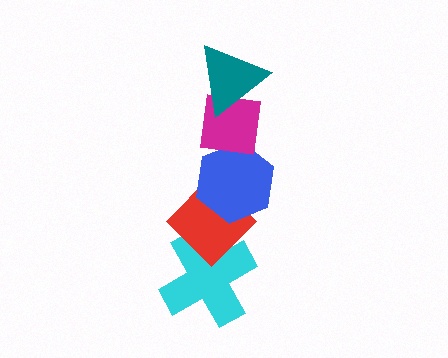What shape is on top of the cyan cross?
The red diamond is on top of the cyan cross.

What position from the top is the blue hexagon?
The blue hexagon is 3rd from the top.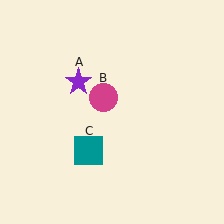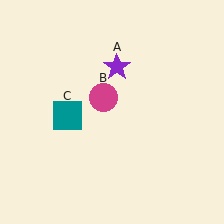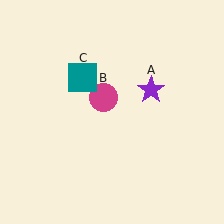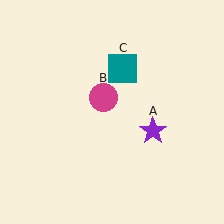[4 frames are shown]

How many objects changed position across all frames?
2 objects changed position: purple star (object A), teal square (object C).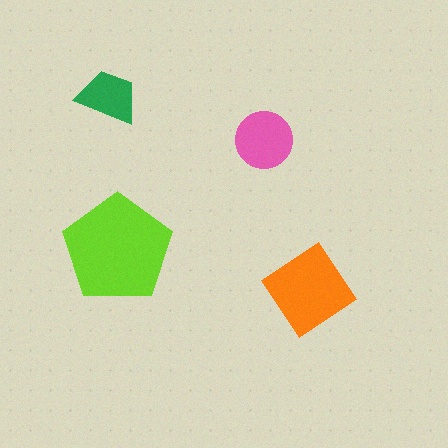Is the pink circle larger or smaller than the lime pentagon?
Smaller.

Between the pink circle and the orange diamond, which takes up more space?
The orange diamond.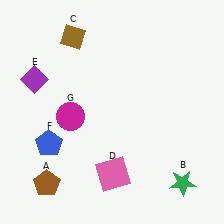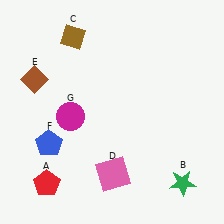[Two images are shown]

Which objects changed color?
A changed from brown to red. E changed from purple to brown.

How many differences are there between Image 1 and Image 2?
There are 2 differences between the two images.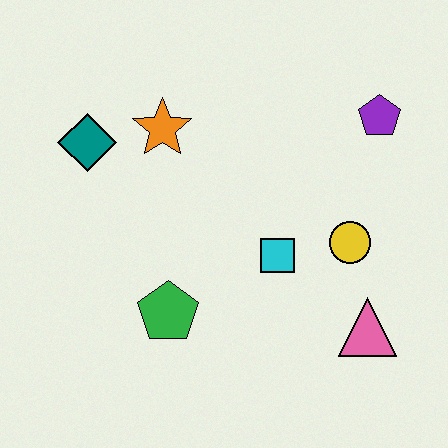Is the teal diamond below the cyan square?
No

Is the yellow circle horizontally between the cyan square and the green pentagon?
No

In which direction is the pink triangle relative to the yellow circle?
The pink triangle is below the yellow circle.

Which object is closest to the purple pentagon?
The yellow circle is closest to the purple pentagon.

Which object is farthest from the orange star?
The pink triangle is farthest from the orange star.